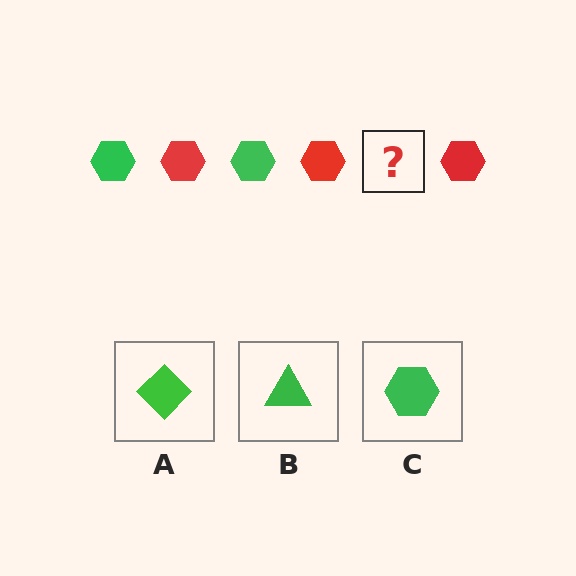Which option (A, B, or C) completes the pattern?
C.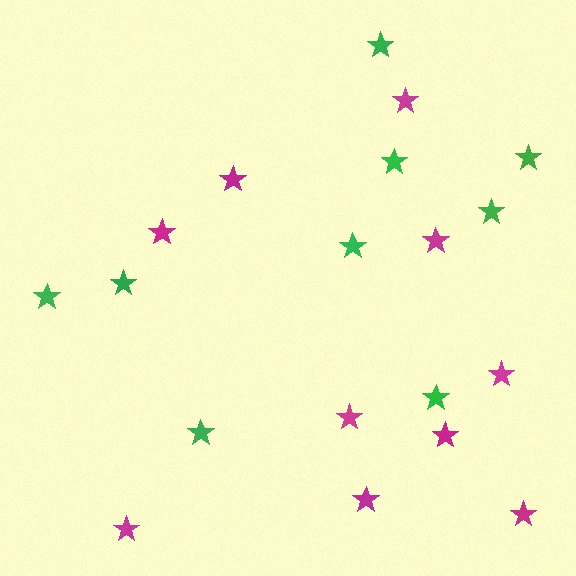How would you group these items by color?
There are 2 groups: one group of green stars (9) and one group of magenta stars (10).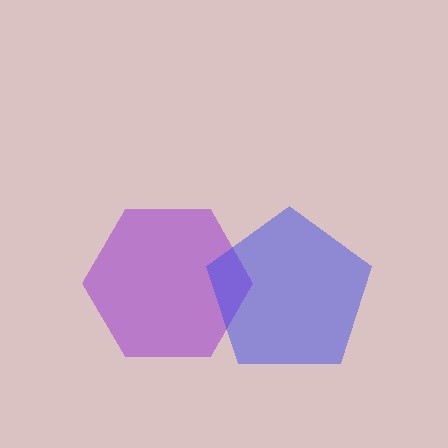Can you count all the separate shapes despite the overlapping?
Yes, there are 2 separate shapes.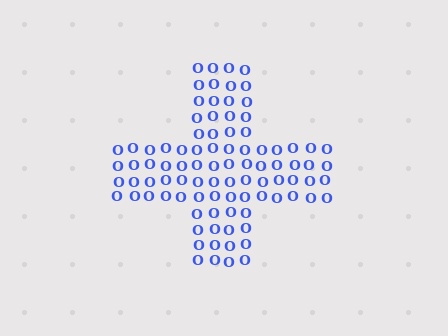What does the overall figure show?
The overall figure shows a cross.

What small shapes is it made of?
It is made of small letter O's.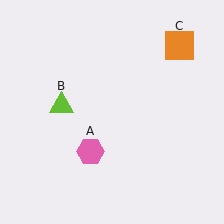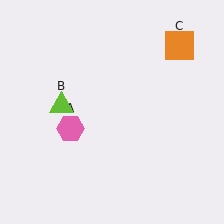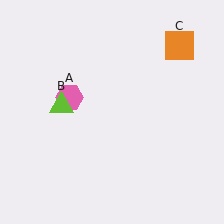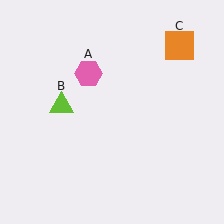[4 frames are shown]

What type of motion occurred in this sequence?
The pink hexagon (object A) rotated clockwise around the center of the scene.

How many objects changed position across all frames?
1 object changed position: pink hexagon (object A).